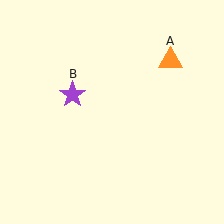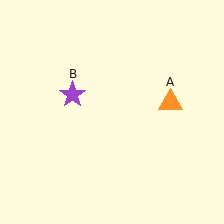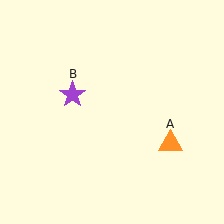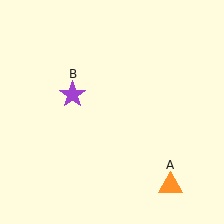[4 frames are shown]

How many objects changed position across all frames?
1 object changed position: orange triangle (object A).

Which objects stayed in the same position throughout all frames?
Purple star (object B) remained stationary.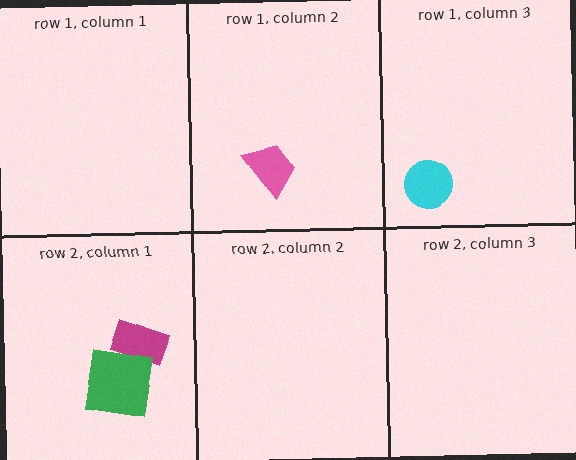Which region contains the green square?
The row 2, column 1 region.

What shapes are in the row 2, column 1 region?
The magenta rectangle, the green square.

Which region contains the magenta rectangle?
The row 2, column 1 region.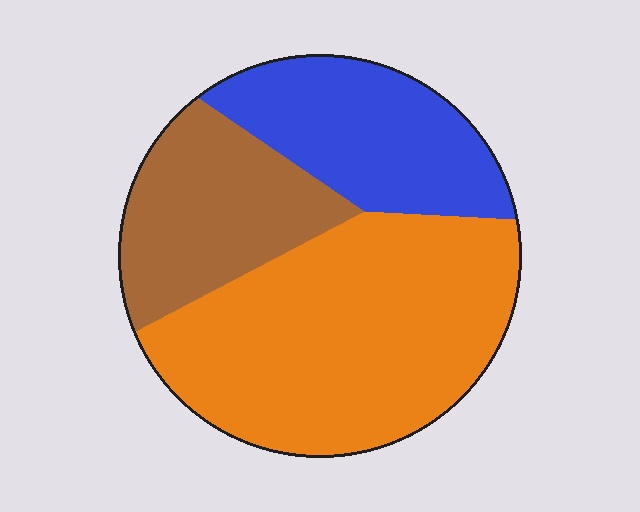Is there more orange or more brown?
Orange.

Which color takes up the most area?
Orange, at roughly 50%.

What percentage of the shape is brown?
Brown takes up about one quarter (1/4) of the shape.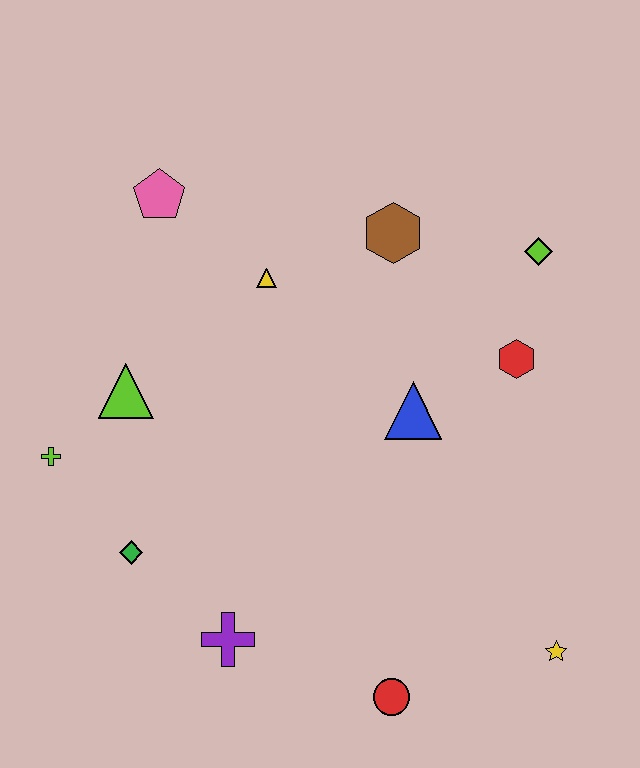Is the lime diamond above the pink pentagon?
No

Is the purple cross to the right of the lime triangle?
Yes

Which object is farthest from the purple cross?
The lime diamond is farthest from the purple cross.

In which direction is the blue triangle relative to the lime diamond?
The blue triangle is below the lime diamond.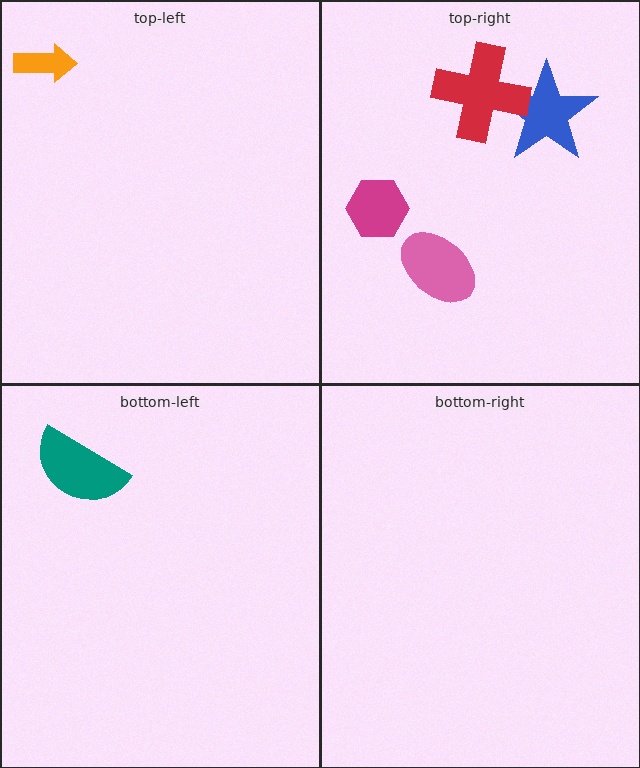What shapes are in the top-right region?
The blue star, the pink ellipse, the red cross, the magenta hexagon.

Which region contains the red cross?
The top-right region.